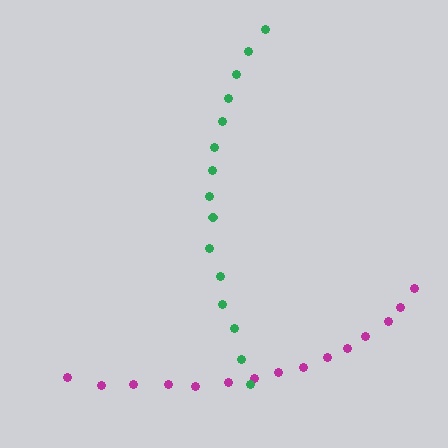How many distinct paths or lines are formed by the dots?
There are 2 distinct paths.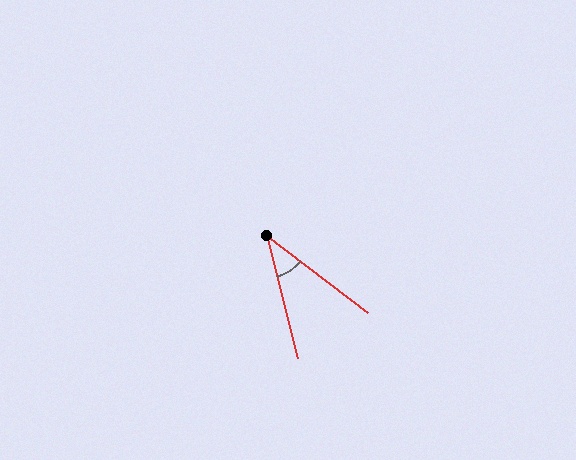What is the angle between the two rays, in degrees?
Approximately 39 degrees.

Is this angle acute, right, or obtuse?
It is acute.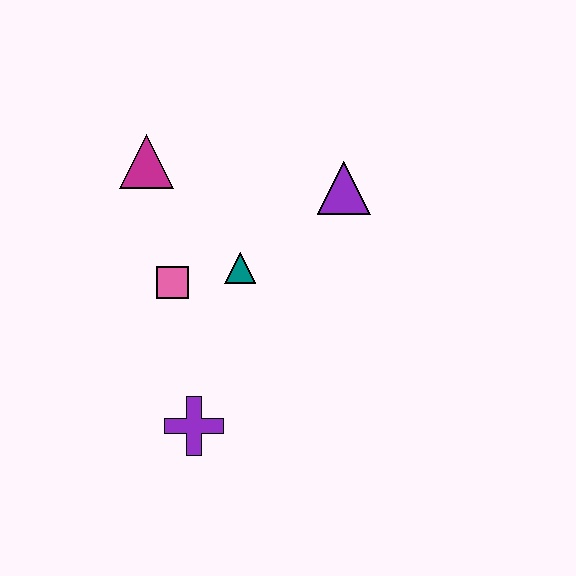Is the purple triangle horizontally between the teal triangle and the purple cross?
No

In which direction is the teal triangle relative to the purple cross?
The teal triangle is above the purple cross.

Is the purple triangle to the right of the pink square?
Yes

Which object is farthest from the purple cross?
The purple triangle is farthest from the purple cross.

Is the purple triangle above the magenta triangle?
No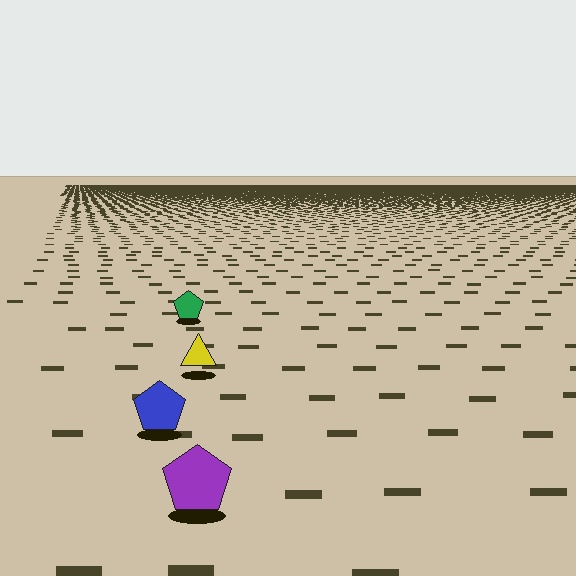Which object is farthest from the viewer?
The green pentagon is farthest from the viewer. It appears smaller and the ground texture around it is denser.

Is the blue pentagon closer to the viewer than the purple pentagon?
No. The purple pentagon is closer — you can tell from the texture gradient: the ground texture is coarser near it.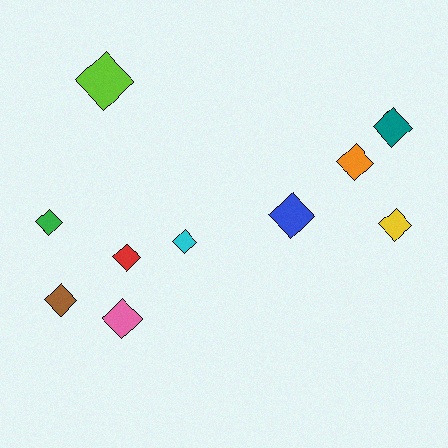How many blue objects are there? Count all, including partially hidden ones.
There is 1 blue object.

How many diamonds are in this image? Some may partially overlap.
There are 10 diamonds.